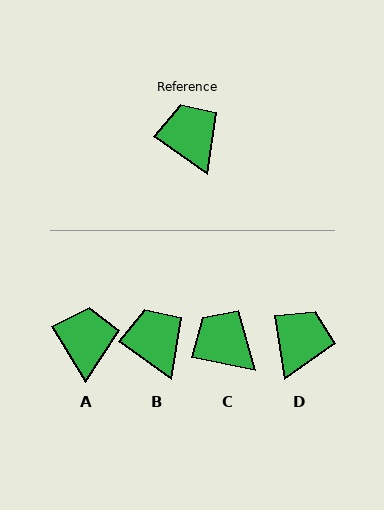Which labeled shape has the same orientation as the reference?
B.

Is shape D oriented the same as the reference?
No, it is off by about 46 degrees.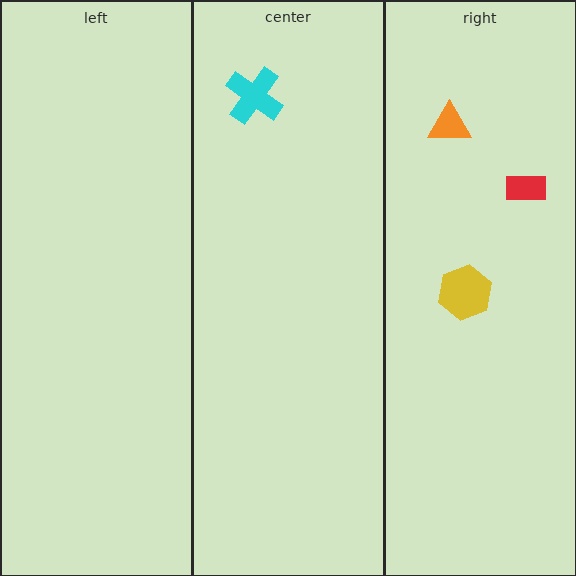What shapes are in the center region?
The cyan cross.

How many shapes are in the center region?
1.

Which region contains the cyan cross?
The center region.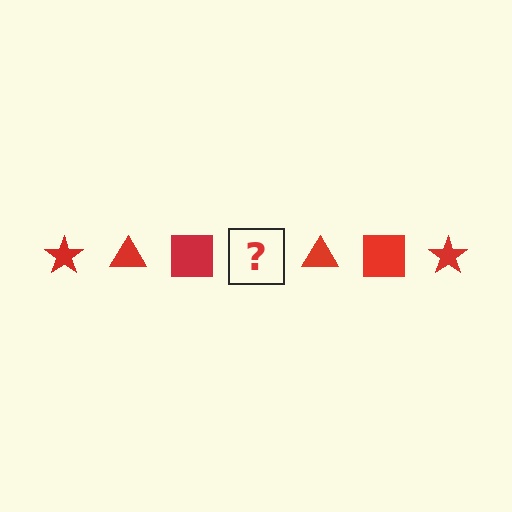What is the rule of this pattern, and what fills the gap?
The rule is that the pattern cycles through star, triangle, square shapes in red. The gap should be filled with a red star.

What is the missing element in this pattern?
The missing element is a red star.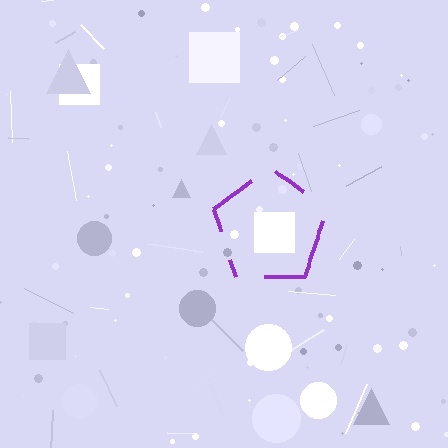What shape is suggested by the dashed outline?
The dashed outline suggests a pentagon.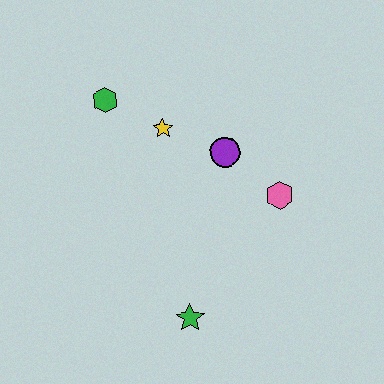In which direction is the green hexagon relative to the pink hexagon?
The green hexagon is to the left of the pink hexagon.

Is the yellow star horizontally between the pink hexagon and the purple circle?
No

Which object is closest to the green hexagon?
The yellow star is closest to the green hexagon.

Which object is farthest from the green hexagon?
The green star is farthest from the green hexagon.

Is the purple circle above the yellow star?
No